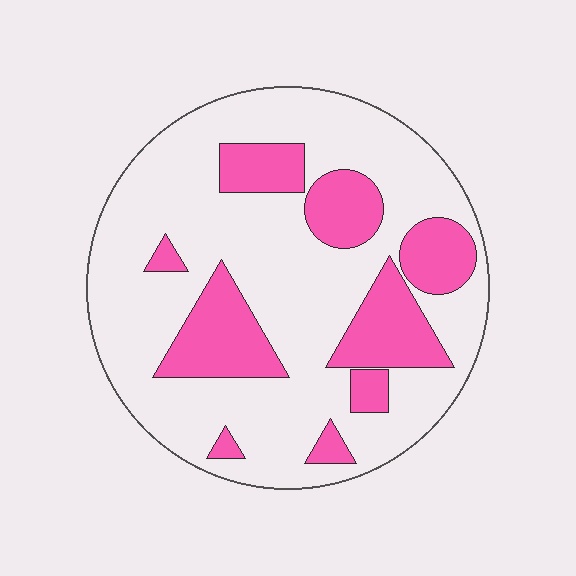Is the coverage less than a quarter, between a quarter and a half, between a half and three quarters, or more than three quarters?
Between a quarter and a half.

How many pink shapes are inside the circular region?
9.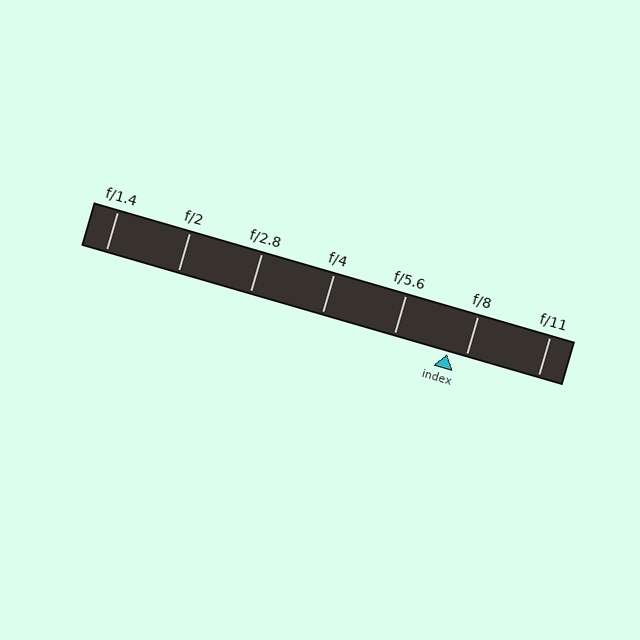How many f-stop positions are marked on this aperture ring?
There are 7 f-stop positions marked.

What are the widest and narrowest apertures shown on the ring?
The widest aperture shown is f/1.4 and the narrowest is f/11.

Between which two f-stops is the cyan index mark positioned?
The index mark is between f/5.6 and f/8.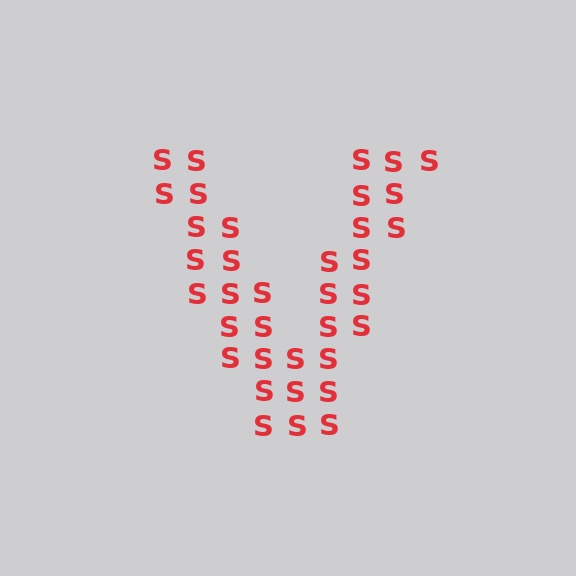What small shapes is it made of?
It is made of small letter S's.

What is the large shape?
The large shape is the letter V.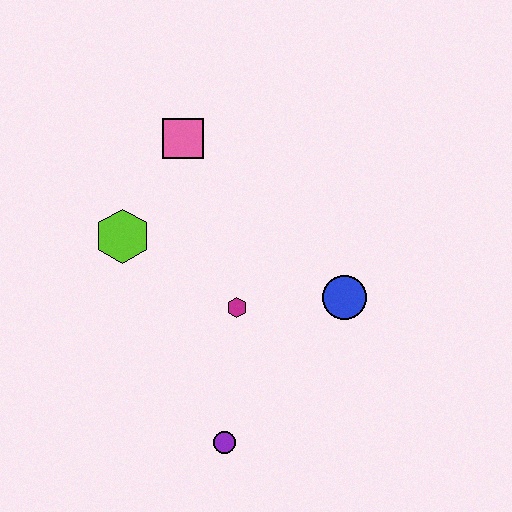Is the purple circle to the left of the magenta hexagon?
Yes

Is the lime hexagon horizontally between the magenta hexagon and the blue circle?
No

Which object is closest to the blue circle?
The magenta hexagon is closest to the blue circle.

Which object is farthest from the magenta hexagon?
The pink square is farthest from the magenta hexagon.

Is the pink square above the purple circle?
Yes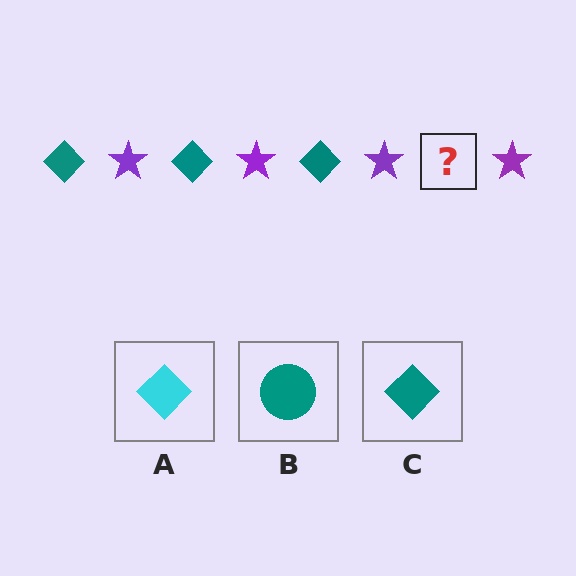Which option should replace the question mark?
Option C.